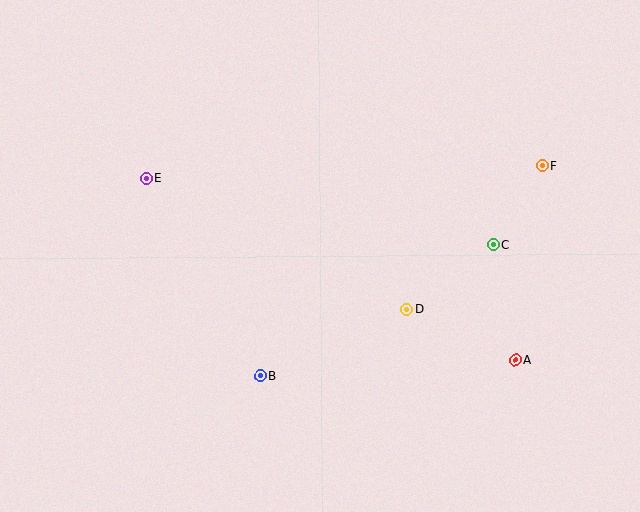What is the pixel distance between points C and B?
The distance between C and B is 268 pixels.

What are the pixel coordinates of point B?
Point B is at (260, 376).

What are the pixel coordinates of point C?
Point C is at (493, 245).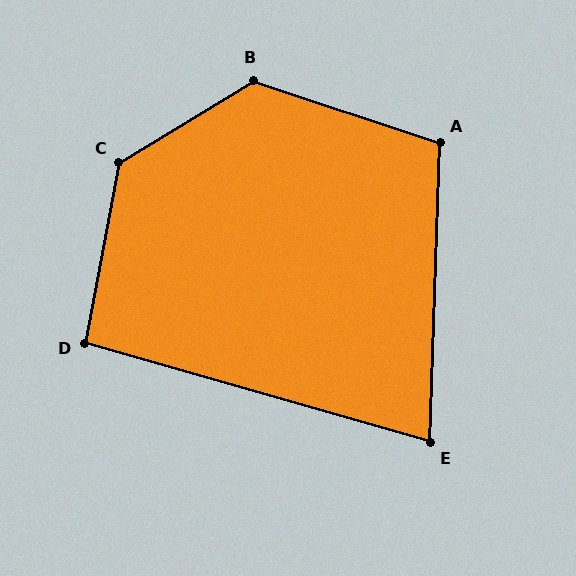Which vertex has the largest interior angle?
C, at approximately 132 degrees.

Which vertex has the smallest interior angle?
E, at approximately 76 degrees.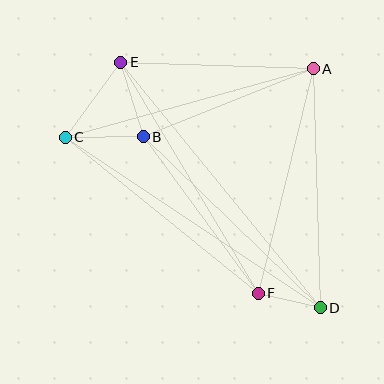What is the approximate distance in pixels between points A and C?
The distance between A and C is approximately 257 pixels.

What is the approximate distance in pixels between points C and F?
The distance between C and F is approximately 248 pixels.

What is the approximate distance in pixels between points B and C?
The distance between B and C is approximately 78 pixels.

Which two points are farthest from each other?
Points D and E are farthest from each other.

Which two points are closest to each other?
Points D and F are closest to each other.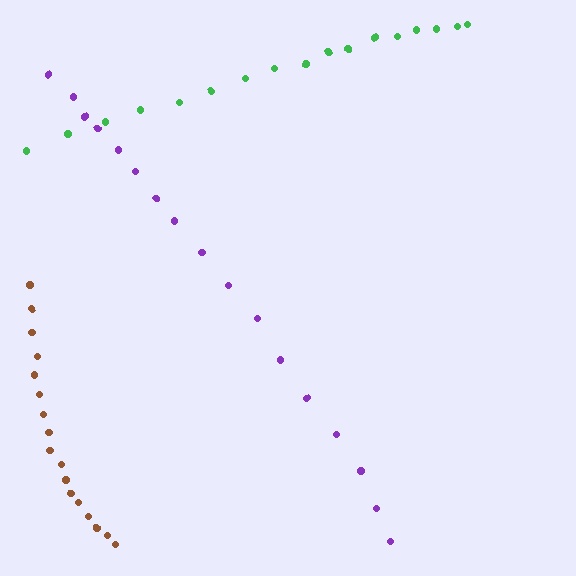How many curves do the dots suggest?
There are 3 distinct paths.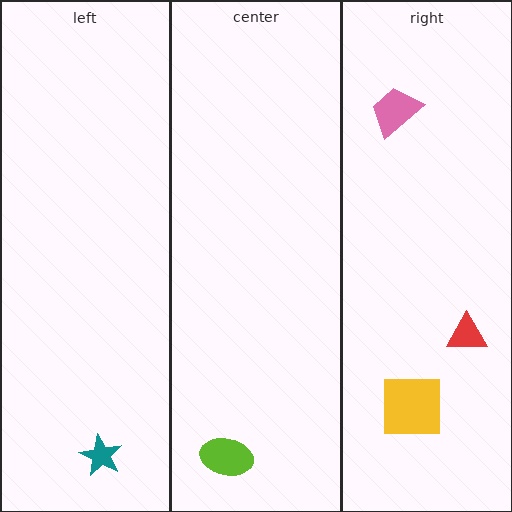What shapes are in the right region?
The yellow square, the pink trapezoid, the red triangle.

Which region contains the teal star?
The left region.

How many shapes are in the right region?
3.